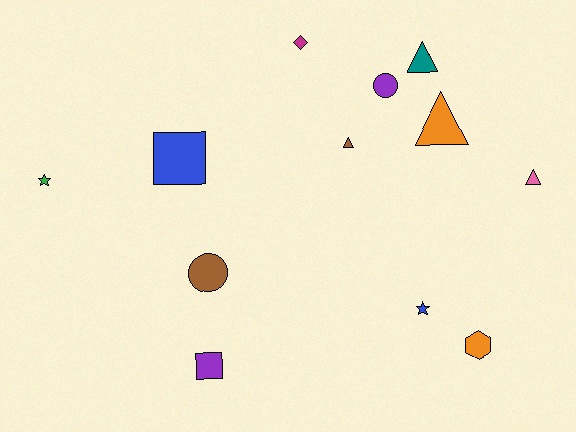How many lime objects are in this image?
There are no lime objects.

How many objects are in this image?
There are 12 objects.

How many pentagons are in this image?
There are no pentagons.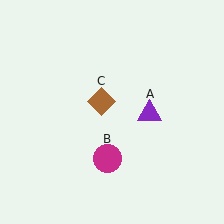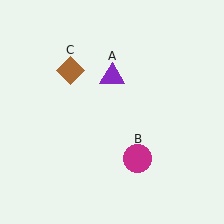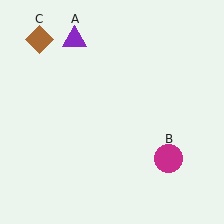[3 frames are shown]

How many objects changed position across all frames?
3 objects changed position: purple triangle (object A), magenta circle (object B), brown diamond (object C).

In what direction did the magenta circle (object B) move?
The magenta circle (object B) moved right.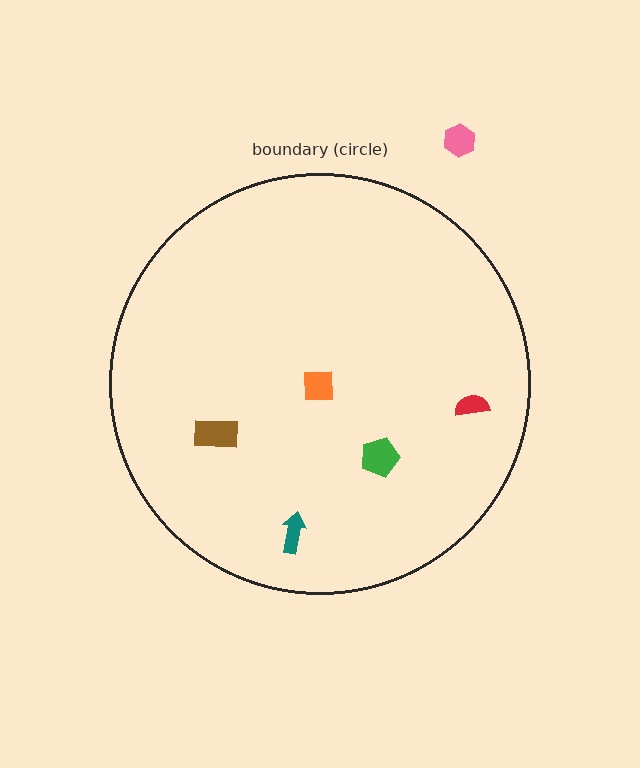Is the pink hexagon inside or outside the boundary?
Outside.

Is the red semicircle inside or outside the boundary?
Inside.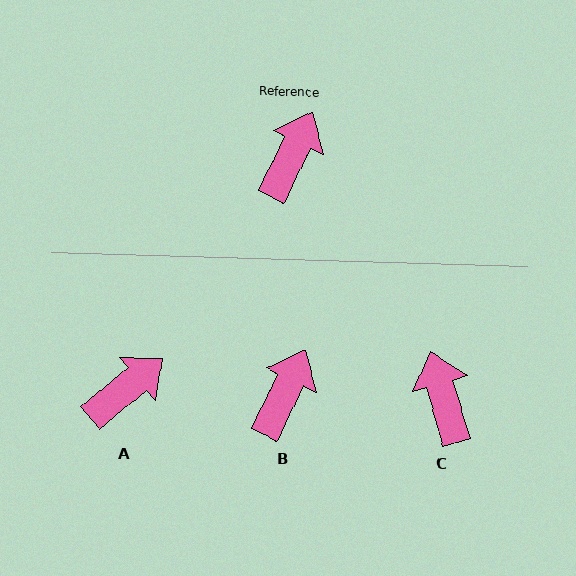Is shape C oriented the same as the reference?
No, it is off by about 42 degrees.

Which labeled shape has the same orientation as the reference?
B.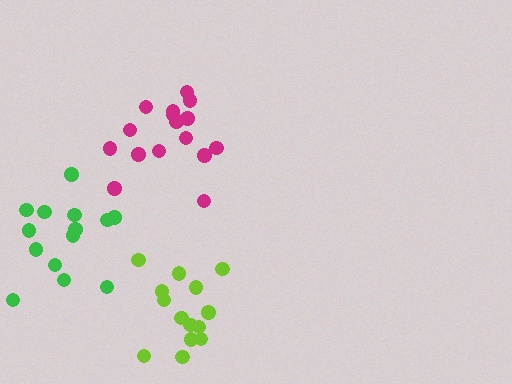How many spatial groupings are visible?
There are 3 spatial groupings.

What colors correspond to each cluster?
The clusters are colored: magenta, lime, green.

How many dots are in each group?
Group 1: 16 dots, Group 2: 14 dots, Group 3: 14 dots (44 total).